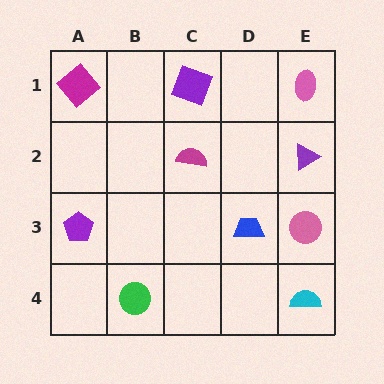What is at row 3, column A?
A purple pentagon.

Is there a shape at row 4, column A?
No, that cell is empty.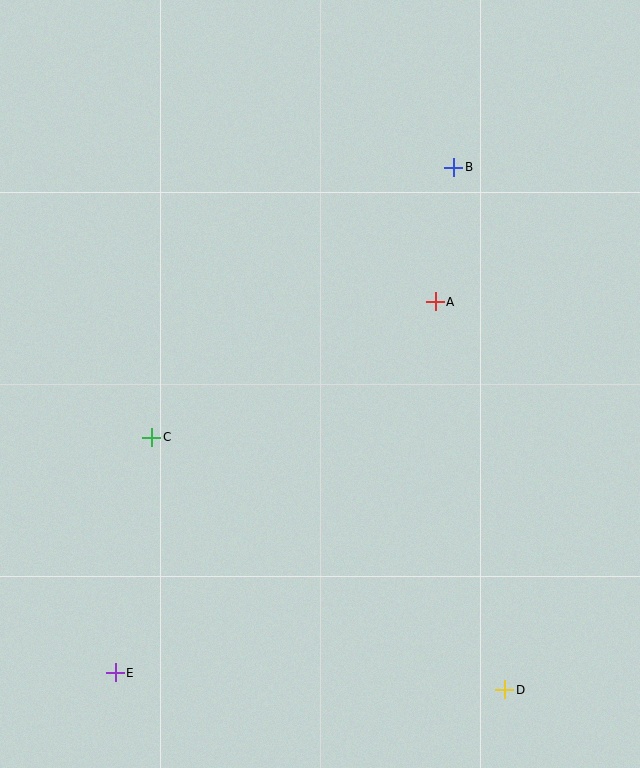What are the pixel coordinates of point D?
Point D is at (505, 690).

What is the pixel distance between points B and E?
The distance between B and E is 609 pixels.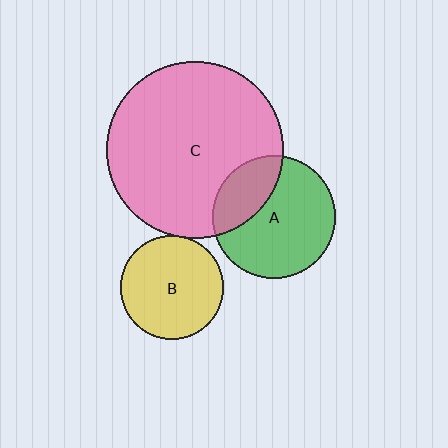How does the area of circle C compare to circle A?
Approximately 2.1 times.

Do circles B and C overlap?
Yes.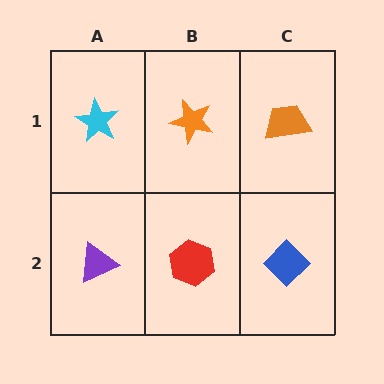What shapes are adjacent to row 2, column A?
A cyan star (row 1, column A), a red hexagon (row 2, column B).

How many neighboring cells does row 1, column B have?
3.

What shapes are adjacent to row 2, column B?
An orange star (row 1, column B), a purple triangle (row 2, column A), a blue diamond (row 2, column C).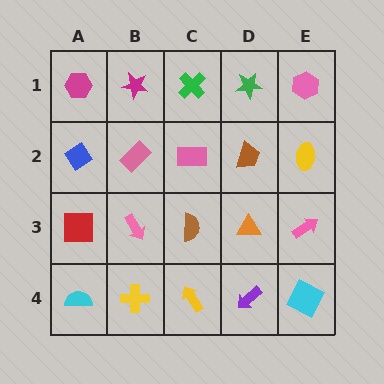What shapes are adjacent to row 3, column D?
A brown trapezoid (row 2, column D), a purple arrow (row 4, column D), a brown semicircle (row 3, column C), a pink arrow (row 3, column E).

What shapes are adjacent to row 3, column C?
A pink rectangle (row 2, column C), a yellow arrow (row 4, column C), a pink arrow (row 3, column B), an orange triangle (row 3, column D).